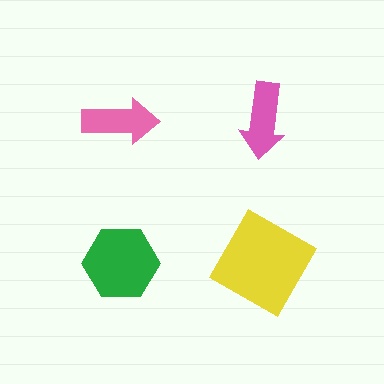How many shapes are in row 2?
2 shapes.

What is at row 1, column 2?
A pink arrow.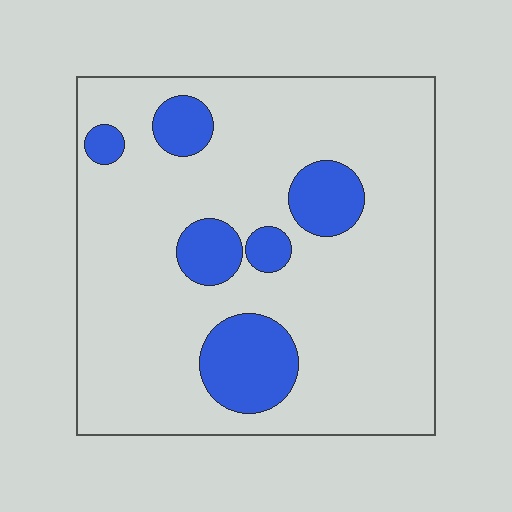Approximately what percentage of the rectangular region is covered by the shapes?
Approximately 15%.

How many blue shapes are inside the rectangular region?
6.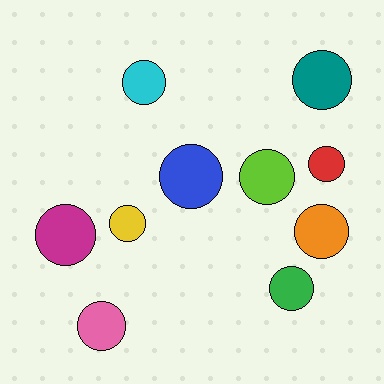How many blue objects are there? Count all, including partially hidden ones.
There is 1 blue object.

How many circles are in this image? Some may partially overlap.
There are 10 circles.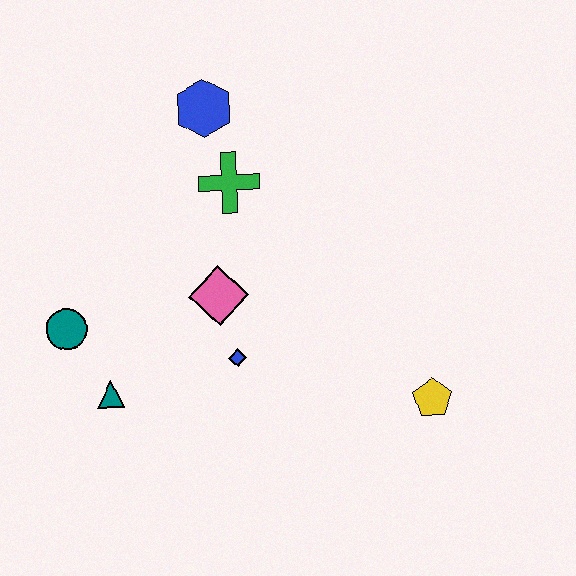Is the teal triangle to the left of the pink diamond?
Yes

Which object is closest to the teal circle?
The teal triangle is closest to the teal circle.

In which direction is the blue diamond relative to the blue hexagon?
The blue diamond is below the blue hexagon.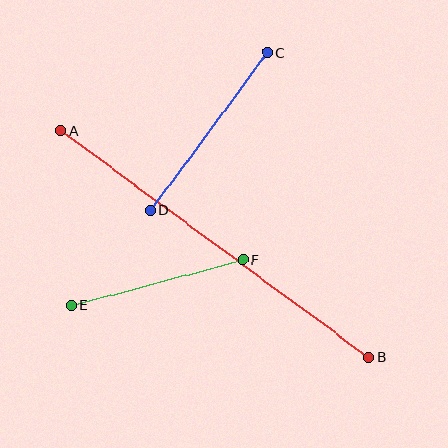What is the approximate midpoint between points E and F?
The midpoint is at approximately (157, 283) pixels.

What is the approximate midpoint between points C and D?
The midpoint is at approximately (209, 131) pixels.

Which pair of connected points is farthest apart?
Points A and B are farthest apart.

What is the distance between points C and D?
The distance is approximately 197 pixels.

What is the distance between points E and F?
The distance is approximately 177 pixels.